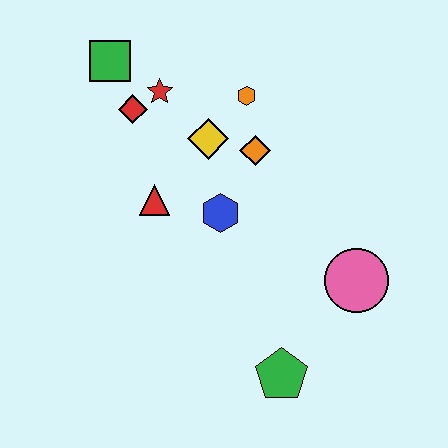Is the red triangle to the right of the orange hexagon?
No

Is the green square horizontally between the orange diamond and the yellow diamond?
No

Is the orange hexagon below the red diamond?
No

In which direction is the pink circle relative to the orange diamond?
The pink circle is below the orange diamond.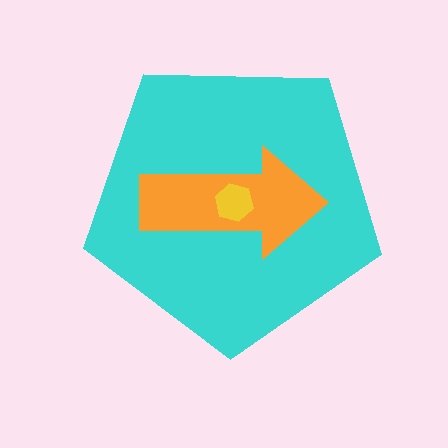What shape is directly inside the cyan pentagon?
The orange arrow.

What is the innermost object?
The yellow hexagon.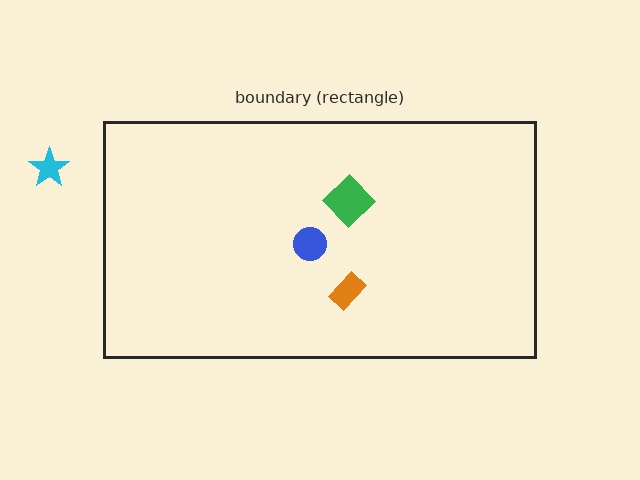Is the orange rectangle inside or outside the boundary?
Inside.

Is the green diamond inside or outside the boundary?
Inside.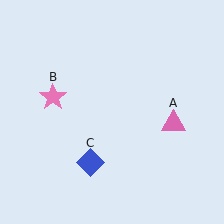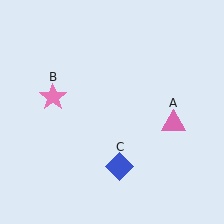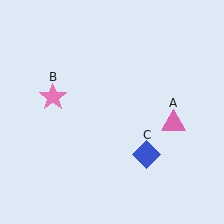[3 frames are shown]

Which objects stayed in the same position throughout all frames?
Pink triangle (object A) and pink star (object B) remained stationary.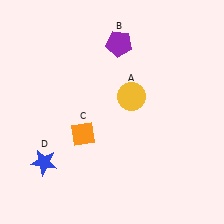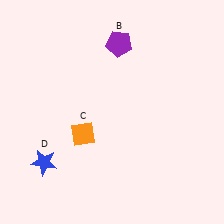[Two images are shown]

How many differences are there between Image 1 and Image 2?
There is 1 difference between the two images.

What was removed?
The yellow circle (A) was removed in Image 2.